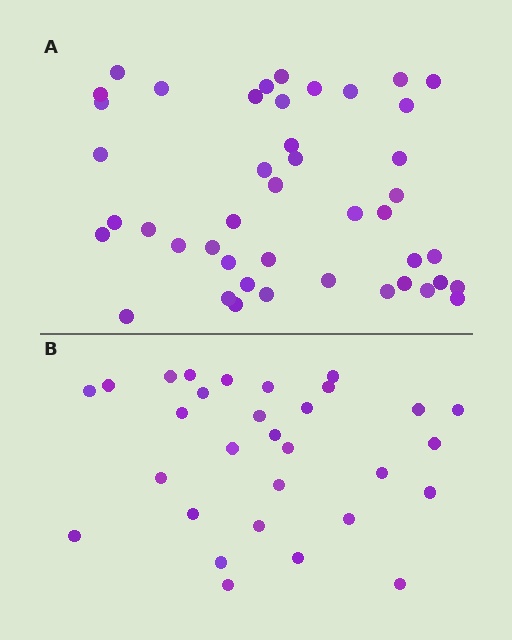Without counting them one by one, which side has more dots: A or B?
Region A (the top region) has more dots.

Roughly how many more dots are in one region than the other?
Region A has approximately 15 more dots than region B.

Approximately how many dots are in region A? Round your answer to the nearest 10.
About 40 dots. (The exact count is 44, which rounds to 40.)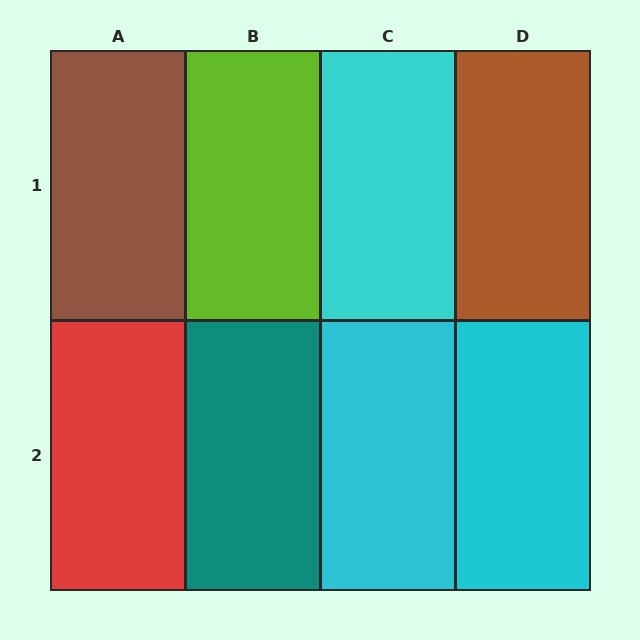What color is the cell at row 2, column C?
Cyan.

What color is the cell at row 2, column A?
Red.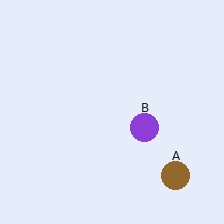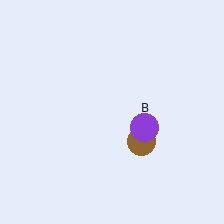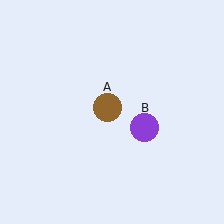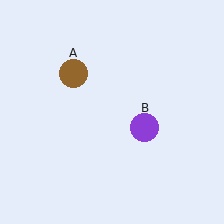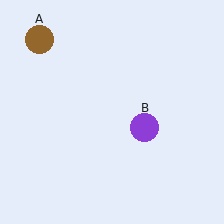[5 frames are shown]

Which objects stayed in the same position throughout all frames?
Purple circle (object B) remained stationary.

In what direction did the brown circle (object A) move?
The brown circle (object A) moved up and to the left.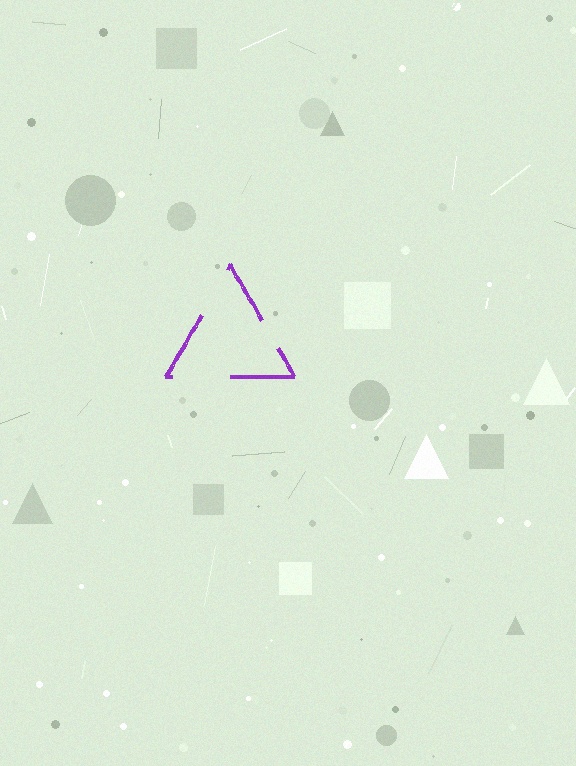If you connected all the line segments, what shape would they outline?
They would outline a triangle.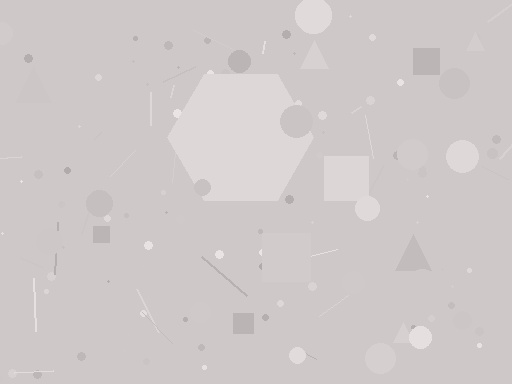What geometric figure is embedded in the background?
A hexagon is embedded in the background.